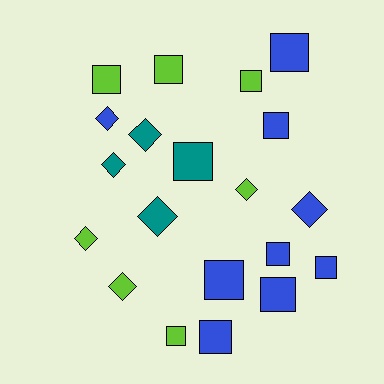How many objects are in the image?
There are 20 objects.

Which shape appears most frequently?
Square, with 12 objects.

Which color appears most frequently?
Blue, with 9 objects.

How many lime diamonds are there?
There are 3 lime diamonds.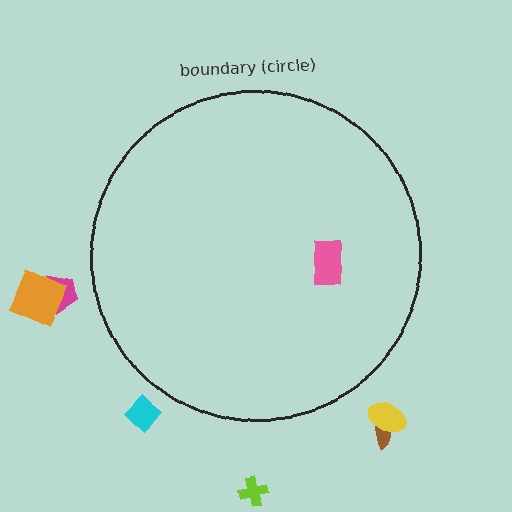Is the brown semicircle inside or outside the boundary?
Outside.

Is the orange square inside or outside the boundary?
Outside.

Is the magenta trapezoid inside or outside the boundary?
Outside.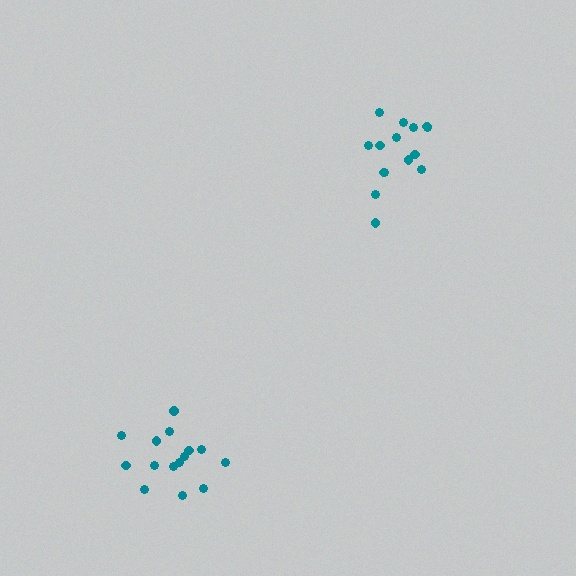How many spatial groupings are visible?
There are 2 spatial groupings.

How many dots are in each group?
Group 1: 15 dots, Group 2: 15 dots (30 total).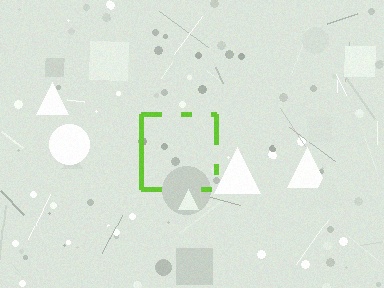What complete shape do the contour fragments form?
The contour fragments form a square.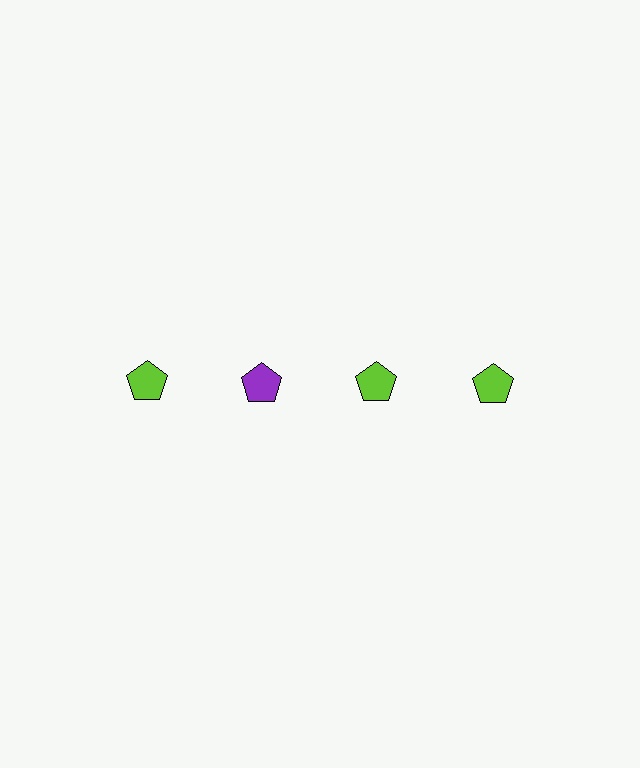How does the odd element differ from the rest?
It has a different color: purple instead of lime.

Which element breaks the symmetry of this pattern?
The purple pentagon in the top row, second from left column breaks the symmetry. All other shapes are lime pentagons.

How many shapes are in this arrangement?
There are 4 shapes arranged in a grid pattern.